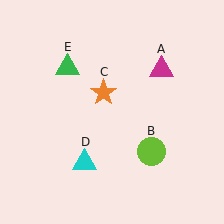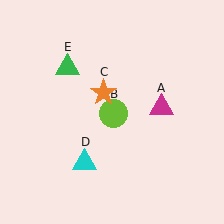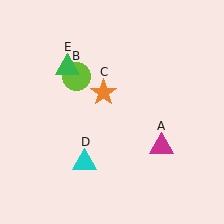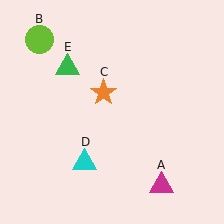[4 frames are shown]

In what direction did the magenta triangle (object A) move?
The magenta triangle (object A) moved down.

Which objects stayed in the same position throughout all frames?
Orange star (object C) and cyan triangle (object D) and green triangle (object E) remained stationary.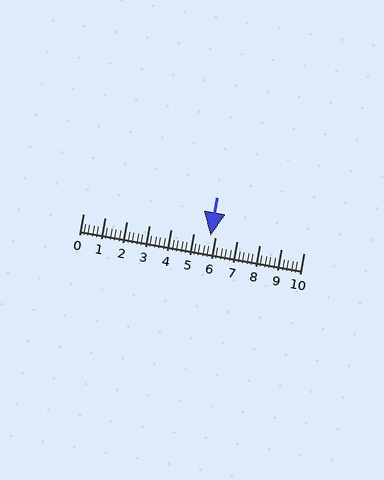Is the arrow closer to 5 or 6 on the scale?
The arrow is closer to 6.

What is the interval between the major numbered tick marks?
The major tick marks are spaced 1 units apart.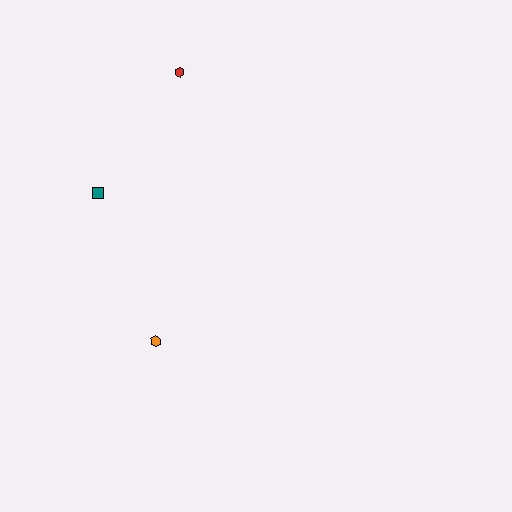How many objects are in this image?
There are 3 objects.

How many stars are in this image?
There are no stars.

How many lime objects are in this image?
There are no lime objects.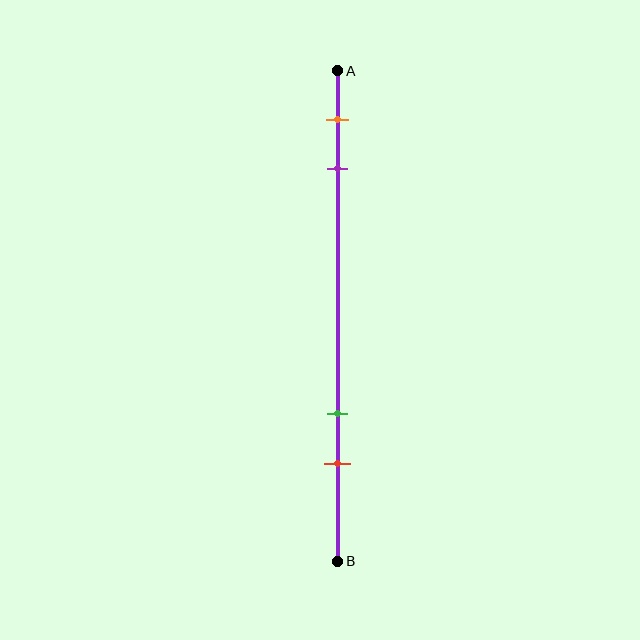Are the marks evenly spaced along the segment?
No, the marks are not evenly spaced.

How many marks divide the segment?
There are 4 marks dividing the segment.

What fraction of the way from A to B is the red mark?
The red mark is approximately 80% (0.8) of the way from A to B.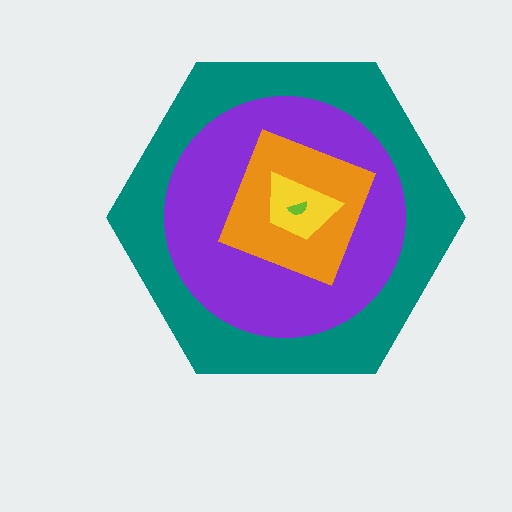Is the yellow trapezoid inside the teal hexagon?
Yes.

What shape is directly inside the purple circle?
The orange diamond.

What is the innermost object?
The lime semicircle.